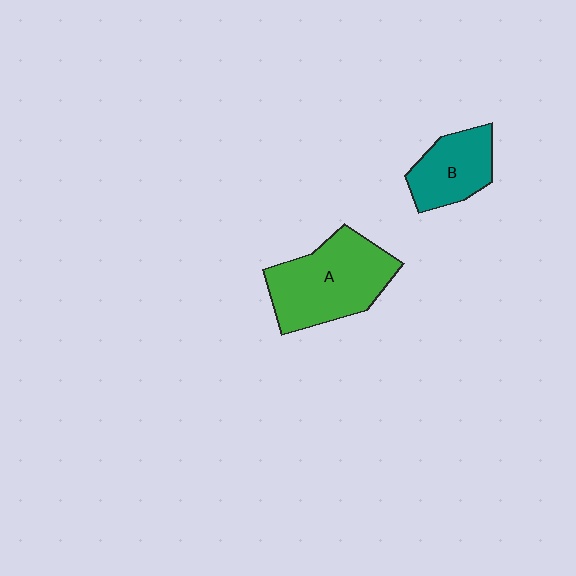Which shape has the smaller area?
Shape B (teal).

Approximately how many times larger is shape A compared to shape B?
Approximately 1.7 times.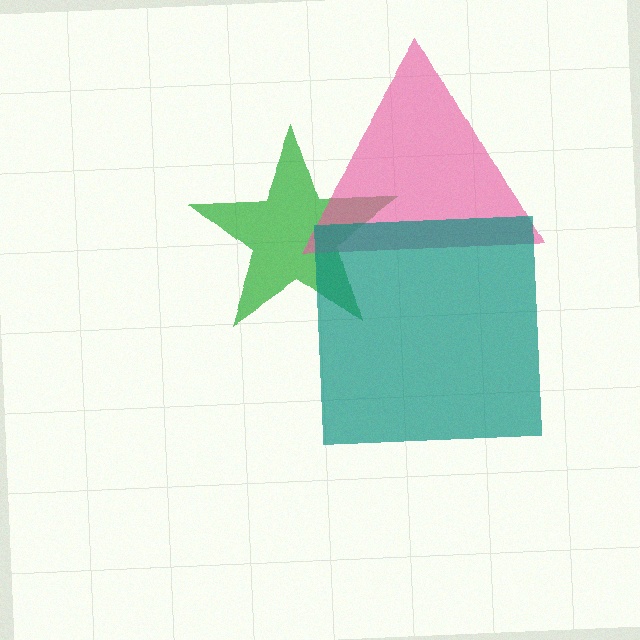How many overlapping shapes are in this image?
There are 3 overlapping shapes in the image.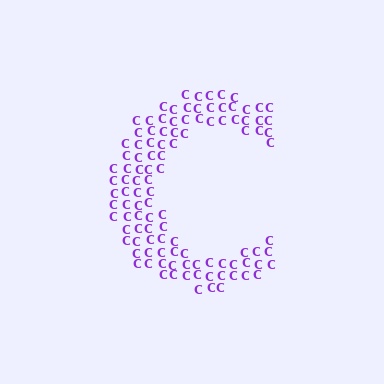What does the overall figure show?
The overall figure shows the letter C.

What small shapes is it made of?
It is made of small letter C's.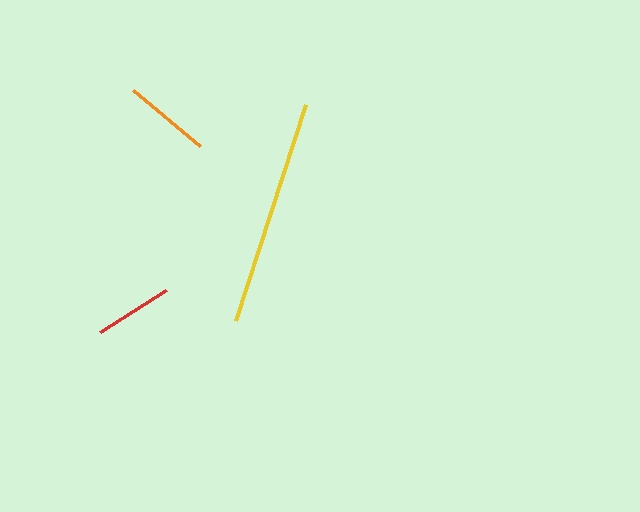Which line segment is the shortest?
The red line is the shortest at approximately 78 pixels.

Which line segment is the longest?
The yellow line is the longest at approximately 226 pixels.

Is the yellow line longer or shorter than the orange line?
The yellow line is longer than the orange line.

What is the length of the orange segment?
The orange segment is approximately 88 pixels long.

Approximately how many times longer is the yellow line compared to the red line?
The yellow line is approximately 2.9 times the length of the red line.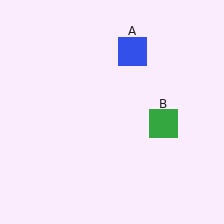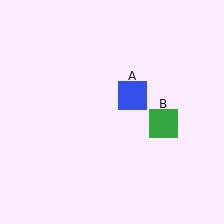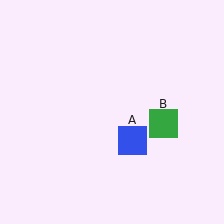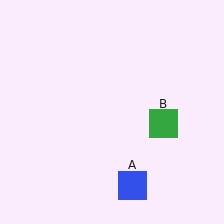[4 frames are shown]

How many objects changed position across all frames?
1 object changed position: blue square (object A).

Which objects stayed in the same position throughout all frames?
Green square (object B) remained stationary.